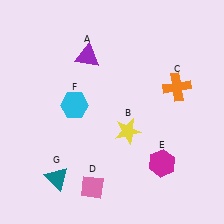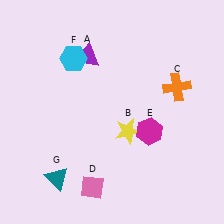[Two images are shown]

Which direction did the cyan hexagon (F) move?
The cyan hexagon (F) moved up.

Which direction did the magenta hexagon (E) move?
The magenta hexagon (E) moved up.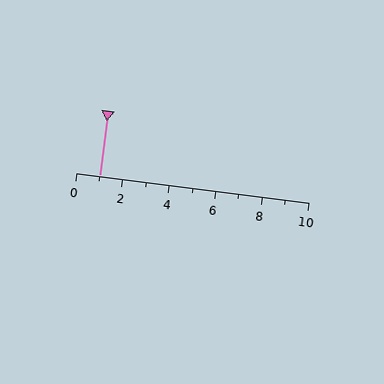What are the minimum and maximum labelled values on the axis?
The axis runs from 0 to 10.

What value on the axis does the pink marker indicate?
The marker indicates approximately 1.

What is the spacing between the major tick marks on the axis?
The major ticks are spaced 2 apart.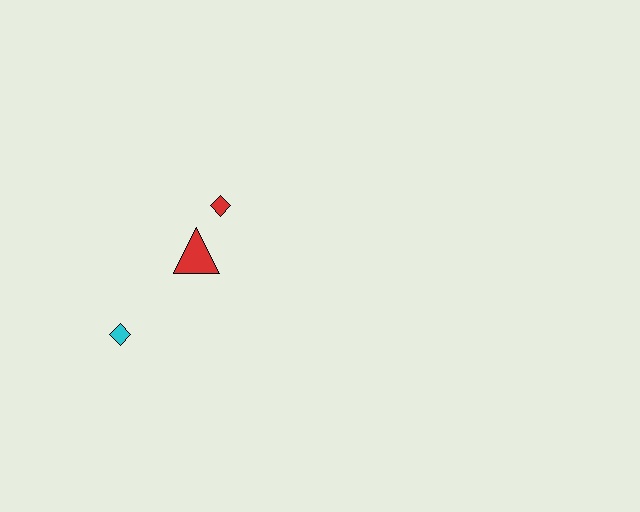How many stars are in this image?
There are no stars.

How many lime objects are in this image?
There are no lime objects.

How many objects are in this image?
There are 3 objects.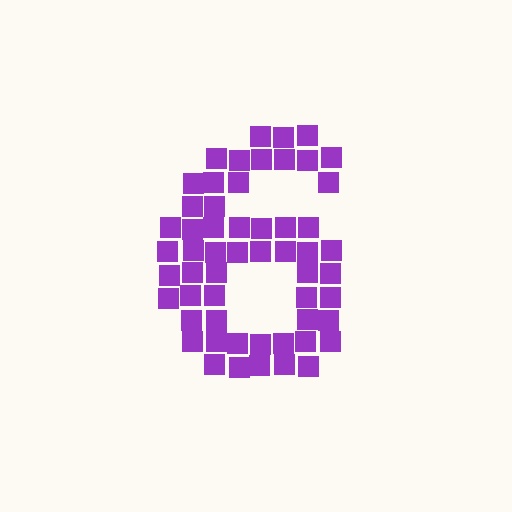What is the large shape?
The large shape is the digit 6.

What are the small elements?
The small elements are squares.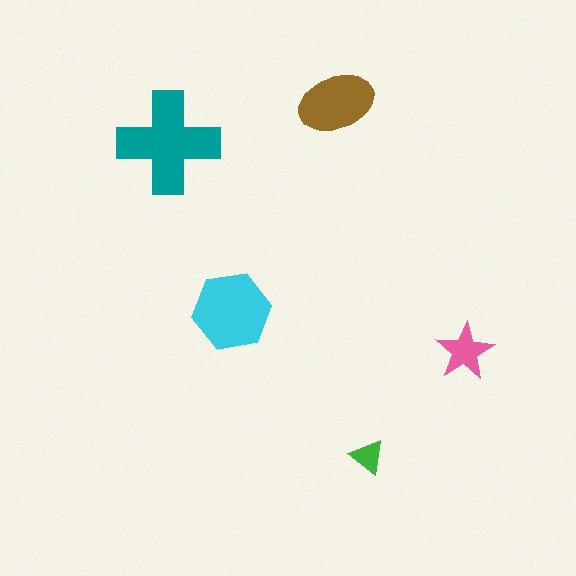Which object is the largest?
The teal cross.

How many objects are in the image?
There are 5 objects in the image.